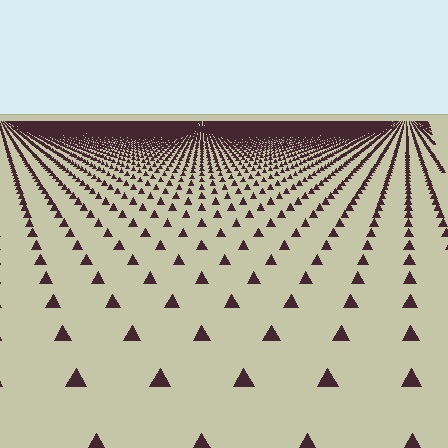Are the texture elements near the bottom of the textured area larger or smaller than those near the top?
Larger. Near the bottom, elements are closer to the viewer and appear at a bigger on-screen size.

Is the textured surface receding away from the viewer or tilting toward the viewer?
The surface is receding away from the viewer. Texture elements get smaller and denser toward the top.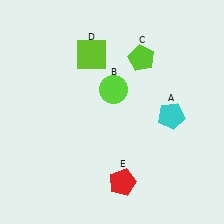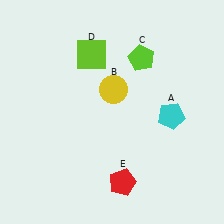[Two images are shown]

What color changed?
The circle (B) changed from lime in Image 1 to yellow in Image 2.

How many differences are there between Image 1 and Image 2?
There is 1 difference between the two images.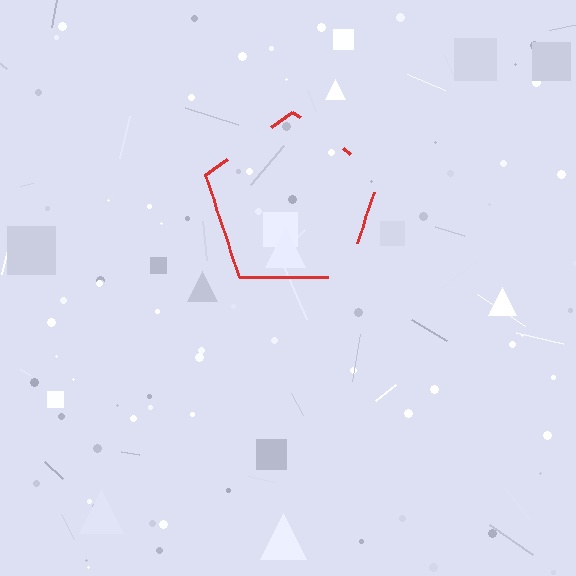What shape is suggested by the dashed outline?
The dashed outline suggests a pentagon.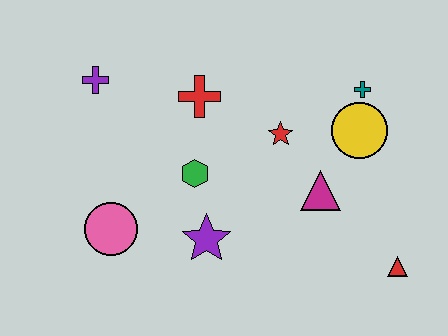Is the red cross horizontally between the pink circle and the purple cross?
No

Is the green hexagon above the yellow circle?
No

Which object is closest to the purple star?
The green hexagon is closest to the purple star.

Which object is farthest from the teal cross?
The pink circle is farthest from the teal cross.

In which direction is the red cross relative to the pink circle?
The red cross is above the pink circle.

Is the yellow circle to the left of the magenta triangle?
No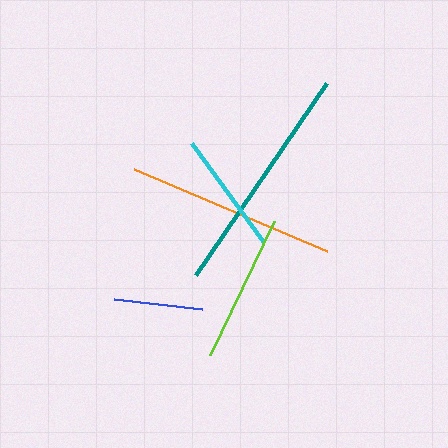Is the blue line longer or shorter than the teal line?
The teal line is longer than the blue line.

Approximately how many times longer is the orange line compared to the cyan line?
The orange line is approximately 1.7 times the length of the cyan line.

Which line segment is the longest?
The teal line is the longest at approximately 233 pixels.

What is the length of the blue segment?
The blue segment is approximately 88 pixels long.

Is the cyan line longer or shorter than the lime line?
The lime line is longer than the cyan line.